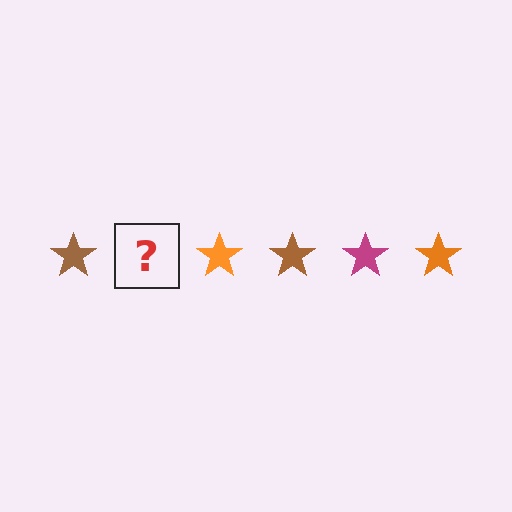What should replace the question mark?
The question mark should be replaced with a magenta star.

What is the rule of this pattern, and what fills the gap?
The rule is that the pattern cycles through brown, magenta, orange stars. The gap should be filled with a magenta star.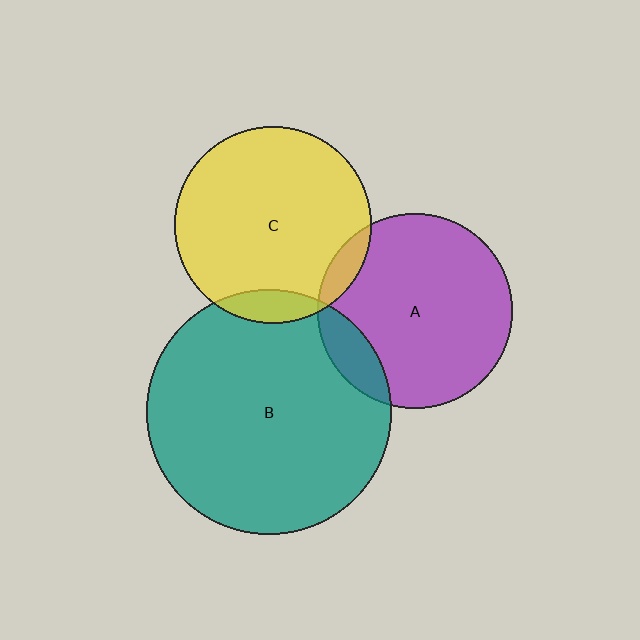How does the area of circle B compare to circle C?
Approximately 1.5 times.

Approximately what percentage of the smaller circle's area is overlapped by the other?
Approximately 5%.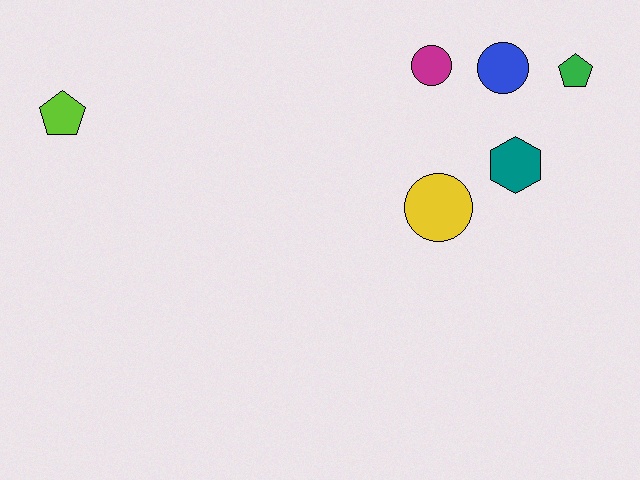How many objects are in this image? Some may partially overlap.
There are 6 objects.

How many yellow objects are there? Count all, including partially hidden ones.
There is 1 yellow object.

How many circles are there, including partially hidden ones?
There are 3 circles.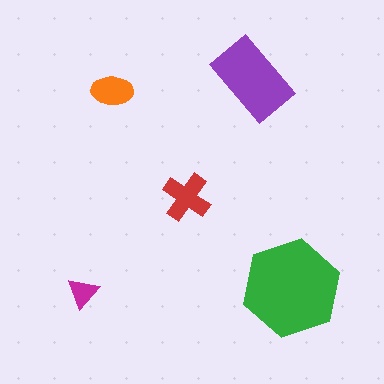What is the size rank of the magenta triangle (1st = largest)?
5th.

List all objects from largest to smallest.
The green hexagon, the purple rectangle, the red cross, the orange ellipse, the magenta triangle.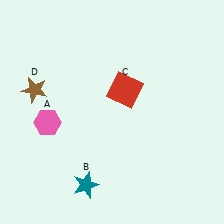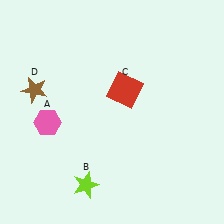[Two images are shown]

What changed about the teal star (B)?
In Image 1, B is teal. In Image 2, it changed to lime.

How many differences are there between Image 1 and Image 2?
There is 1 difference between the two images.